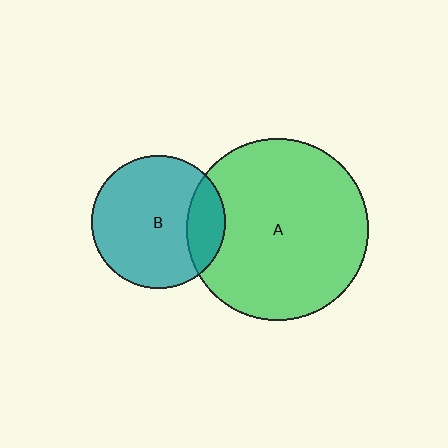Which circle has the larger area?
Circle A (green).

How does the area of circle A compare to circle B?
Approximately 1.9 times.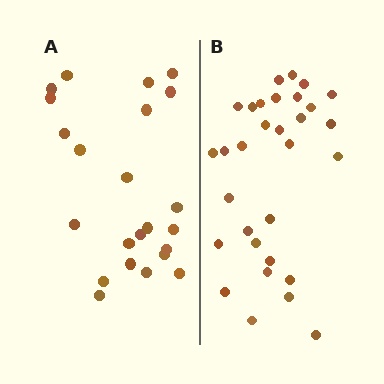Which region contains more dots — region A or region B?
Region B (the right region) has more dots.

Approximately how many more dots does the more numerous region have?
Region B has roughly 8 or so more dots than region A.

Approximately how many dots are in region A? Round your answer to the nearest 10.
About 20 dots. (The exact count is 23, which rounds to 20.)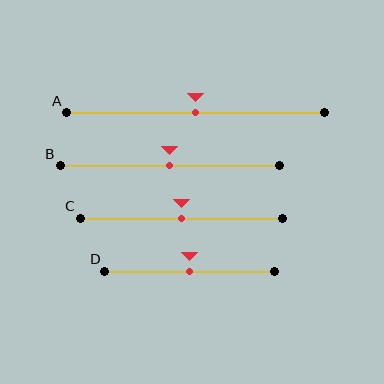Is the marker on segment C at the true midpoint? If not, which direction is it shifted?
Yes, the marker on segment C is at the true midpoint.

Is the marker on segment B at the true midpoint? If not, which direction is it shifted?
Yes, the marker on segment B is at the true midpoint.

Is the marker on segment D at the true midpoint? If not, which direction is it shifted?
Yes, the marker on segment D is at the true midpoint.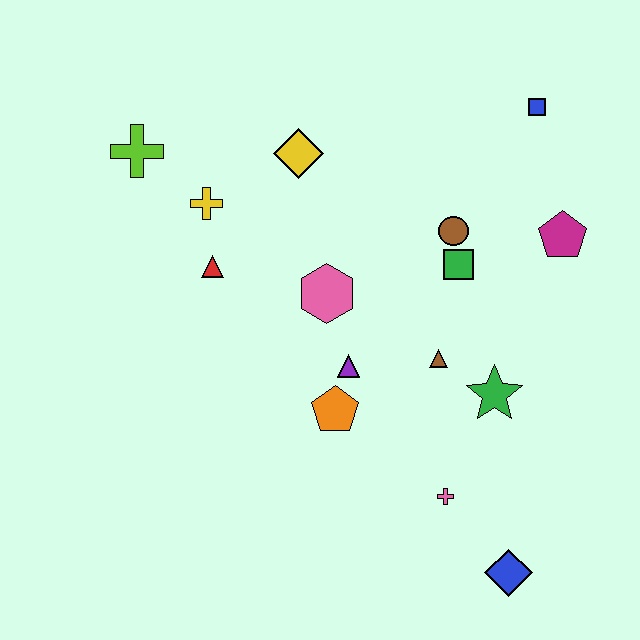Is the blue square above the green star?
Yes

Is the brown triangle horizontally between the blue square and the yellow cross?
Yes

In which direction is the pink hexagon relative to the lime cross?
The pink hexagon is to the right of the lime cross.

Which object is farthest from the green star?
The lime cross is farthest from the green star.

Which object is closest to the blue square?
The magenta pentagon is closest to the blue square.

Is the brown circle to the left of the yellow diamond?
No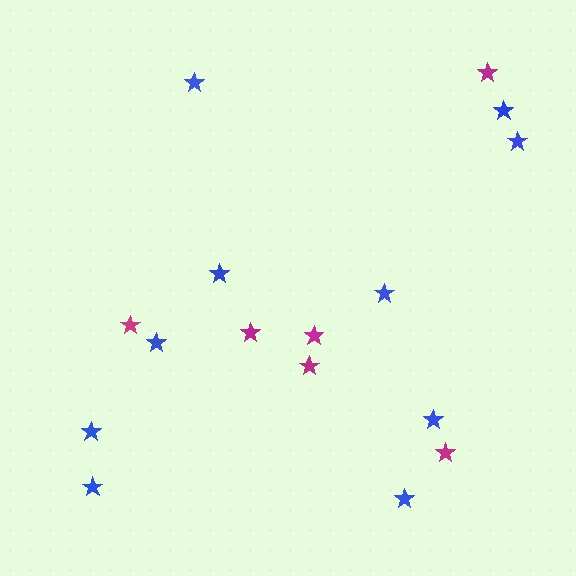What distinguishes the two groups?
There are 2 groups: one group of blue stars (10) and one group of magenta stars (6).